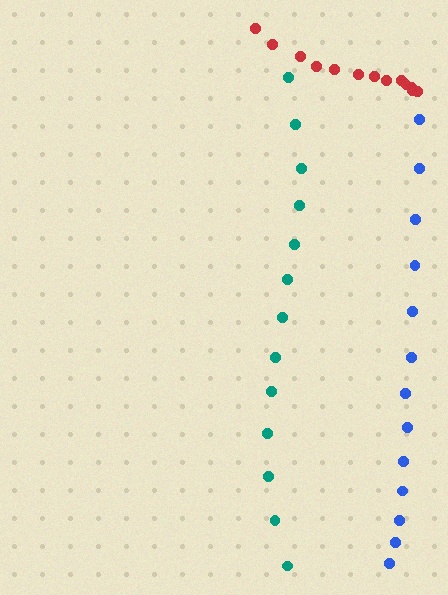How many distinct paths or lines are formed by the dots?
There are 3 distinct paths.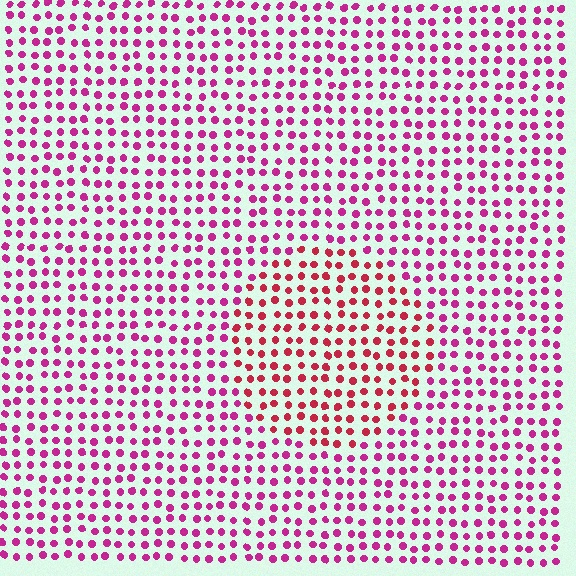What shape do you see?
I see a circle.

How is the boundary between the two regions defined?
The boundary is defined purely by a slight shift in hue (about 30 degrees). Spacing, size, and orientation are identical on both sides.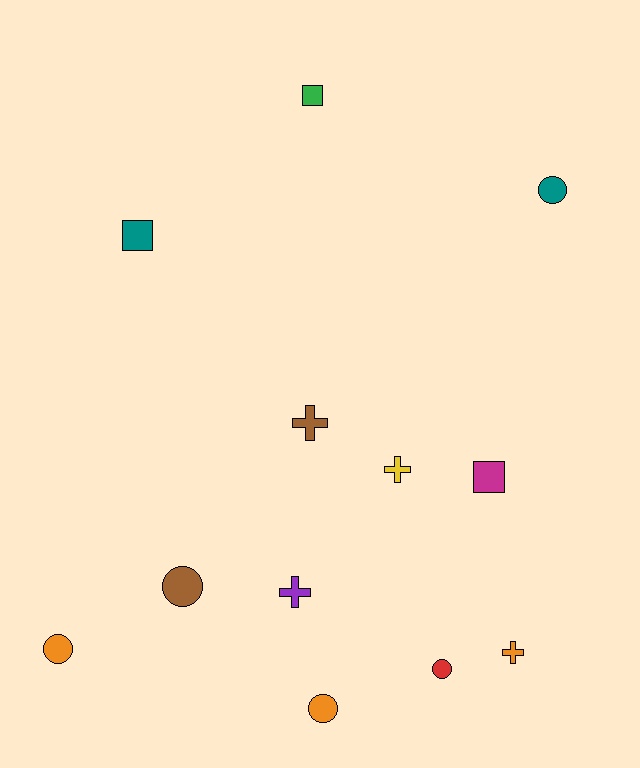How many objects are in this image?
There are 12 objects.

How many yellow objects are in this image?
There is 1 yellow object.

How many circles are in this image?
There are 5 circles.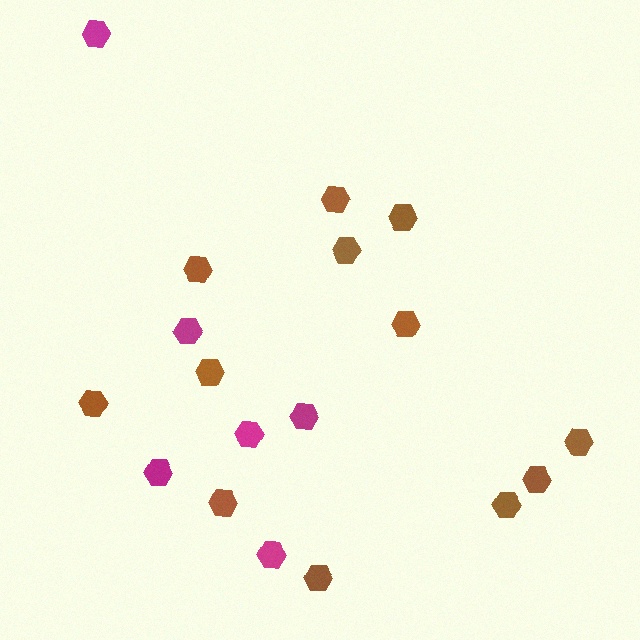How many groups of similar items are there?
There are 2 groups: one group of brown hexagons (12) and one group of magenta hexagons (6).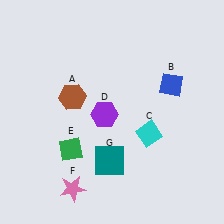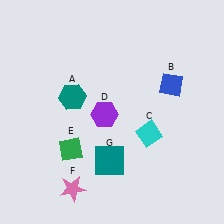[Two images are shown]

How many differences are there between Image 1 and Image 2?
There is 1 difference between the two images.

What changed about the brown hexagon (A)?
In Image 1, A is brown. In Image 2, it changed to teal.